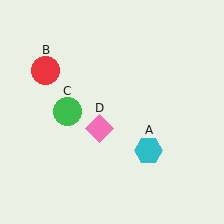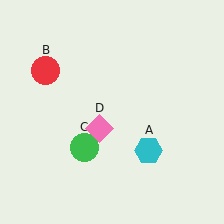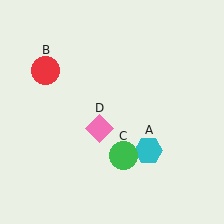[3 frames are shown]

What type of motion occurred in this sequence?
The green circle (object C) rotated counterclockwise around the center of the scene.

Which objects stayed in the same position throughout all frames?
Cyan hexagon (object A) and red circle (object B) and pink diamond (object D) remained stationary.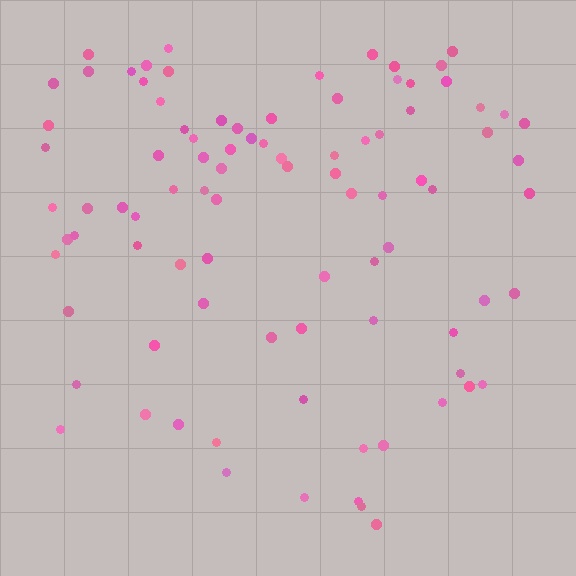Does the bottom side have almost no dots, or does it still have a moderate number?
Still a moderate number, just noticeably fewer than the top.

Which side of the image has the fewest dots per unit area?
The bottom.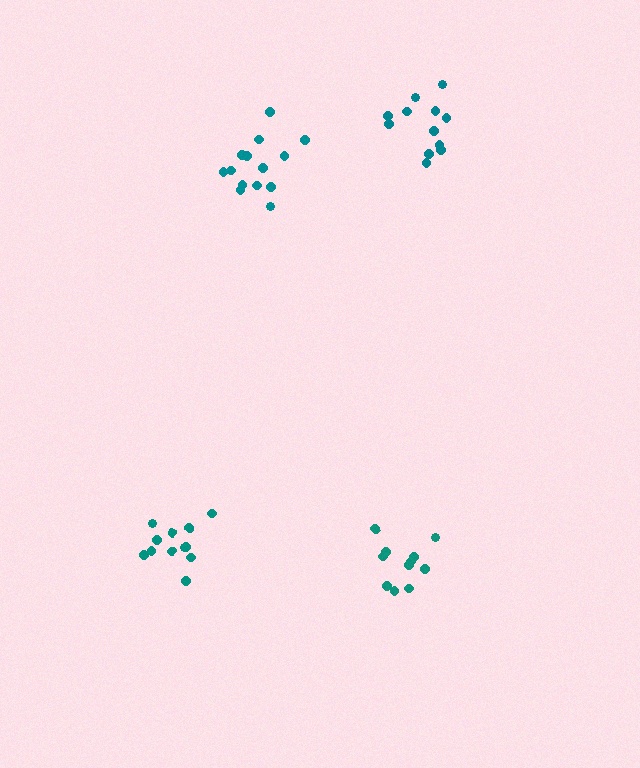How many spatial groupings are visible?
There are 4 spatial groupings.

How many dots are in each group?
Group 1: 12 dots, Group 2: 14 dots, Group 3: 12 dots, Group 4: 11 dots (49 total).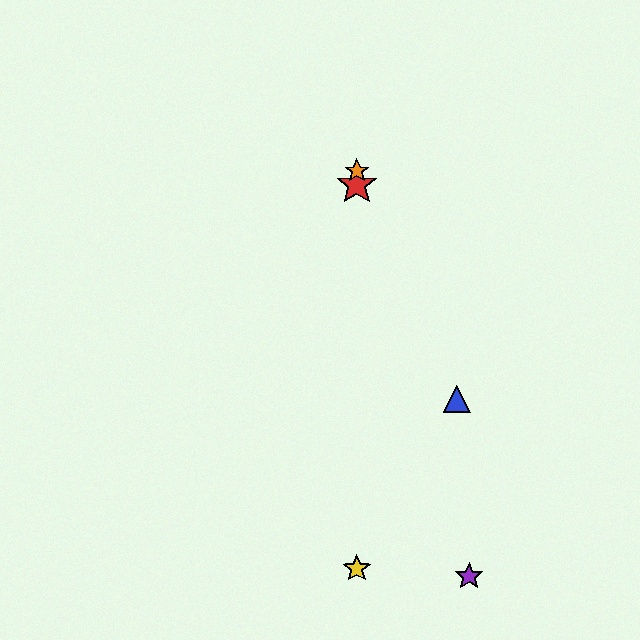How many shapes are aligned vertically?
4 shapes (the red star, the green star, the yellow star, the orange star) are aligned vertically.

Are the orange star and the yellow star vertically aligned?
Yes, both are at x≈357.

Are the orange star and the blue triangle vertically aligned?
No, the orange star is at x≈357 and the blue triangle is at x≈457.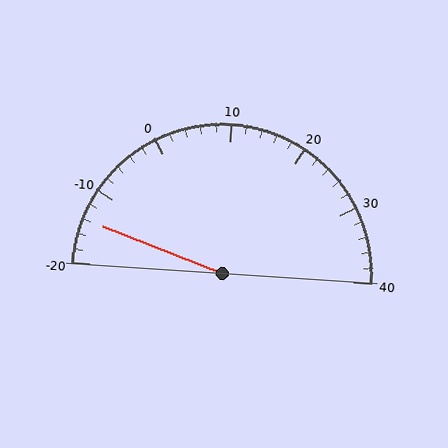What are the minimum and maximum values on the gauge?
The gauge ranges from -20 to 40.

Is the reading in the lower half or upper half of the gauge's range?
The reading is in the lower half of the range (-20 to 40).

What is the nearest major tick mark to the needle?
The nearest major tick mark is -10.